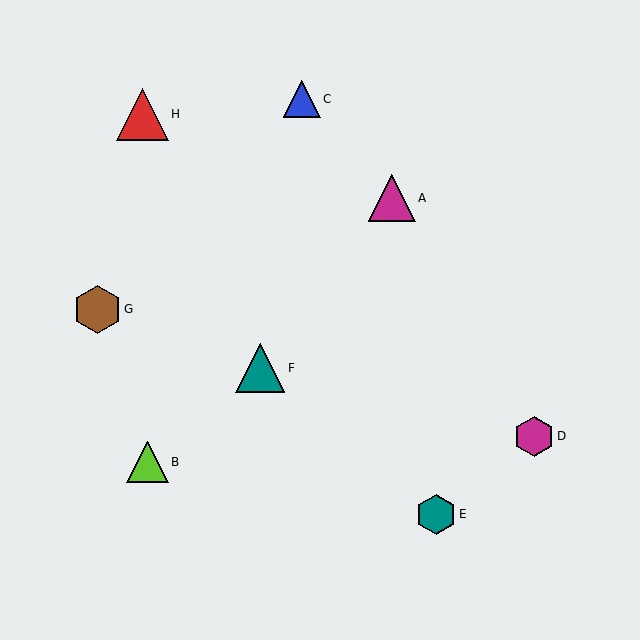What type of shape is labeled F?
Shape F is a teal triangle.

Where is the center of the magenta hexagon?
The center of the magenta hexagon is at (534, 436).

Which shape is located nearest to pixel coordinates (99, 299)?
The brown hexagon (labeled G) at (97, 309) is nearest to that location.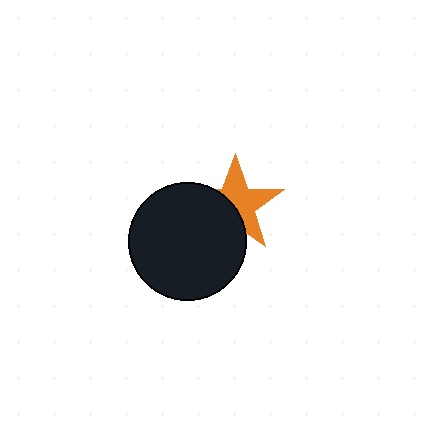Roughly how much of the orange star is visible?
About half of it is visible (roughly 57%).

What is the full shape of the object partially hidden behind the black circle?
The partially hidden object is an orange star.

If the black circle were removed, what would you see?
You would see the complete orange star.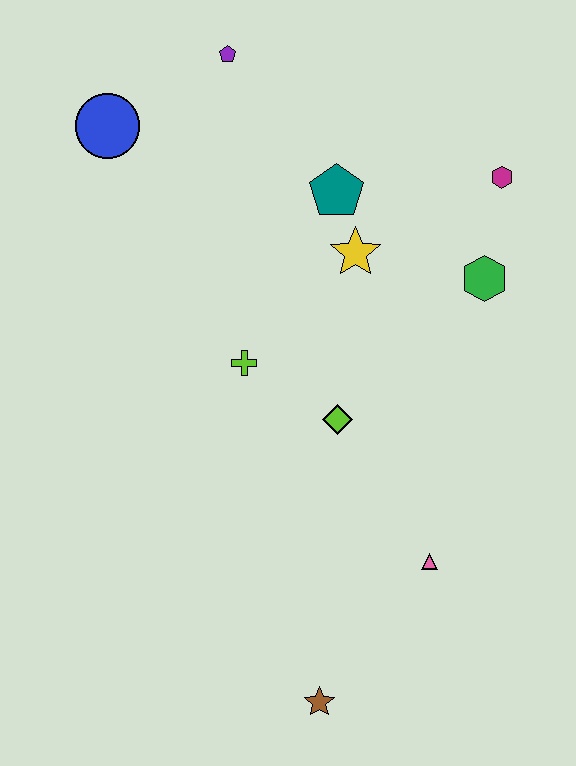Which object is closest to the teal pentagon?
The yellow star is closest to the teal pentagon.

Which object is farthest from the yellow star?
The brown star is farthest from the yellow star.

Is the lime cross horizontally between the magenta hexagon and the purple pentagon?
Yes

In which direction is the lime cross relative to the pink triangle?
The lime cross is above the pink triangle.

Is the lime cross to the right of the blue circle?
Yes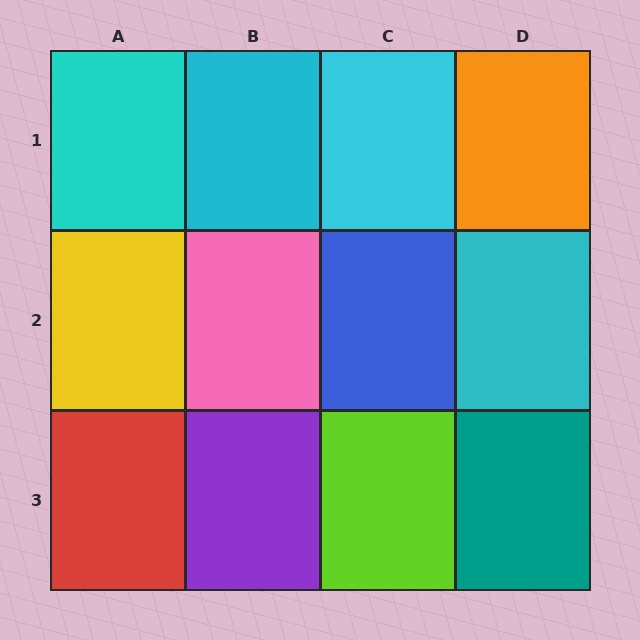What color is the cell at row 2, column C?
Blue.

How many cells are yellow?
1 cell is yellow.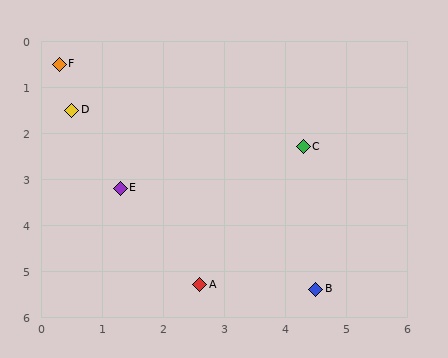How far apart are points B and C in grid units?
Points B and C are about 3.1 grid units apart.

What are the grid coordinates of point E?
Point E is at approximately (1.3, 3.2).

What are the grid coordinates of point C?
Point C is at approximately (4.3, 2.3).